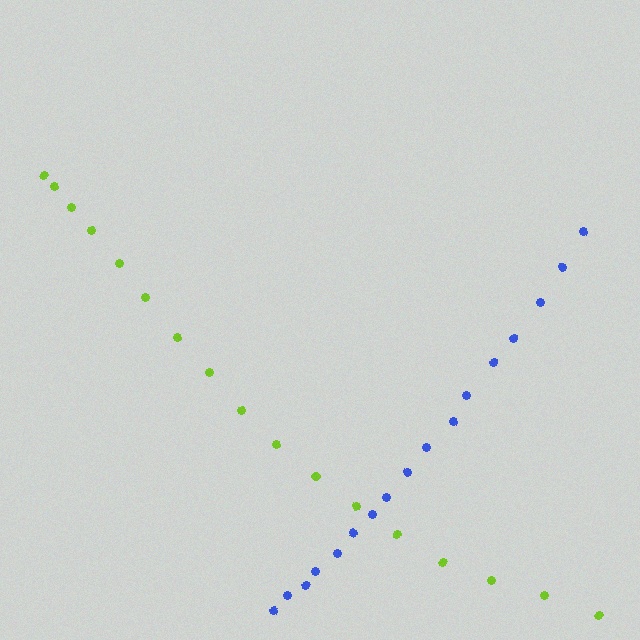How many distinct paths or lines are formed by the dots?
There are 2 distinct paths.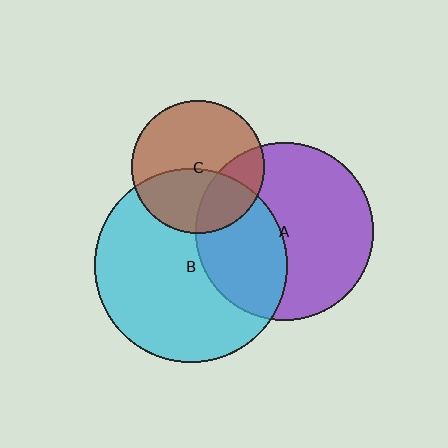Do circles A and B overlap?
Yes.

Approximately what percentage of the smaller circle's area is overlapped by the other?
Approximately 40%.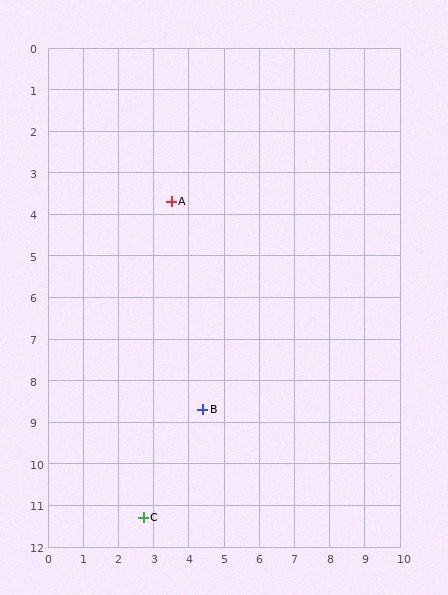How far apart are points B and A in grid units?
Points B and A are about 5.1 grid units apart.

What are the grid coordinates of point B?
Point B is at approximately (4.4, 8.7).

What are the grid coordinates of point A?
Point A is at approximately (3.5, 3.7).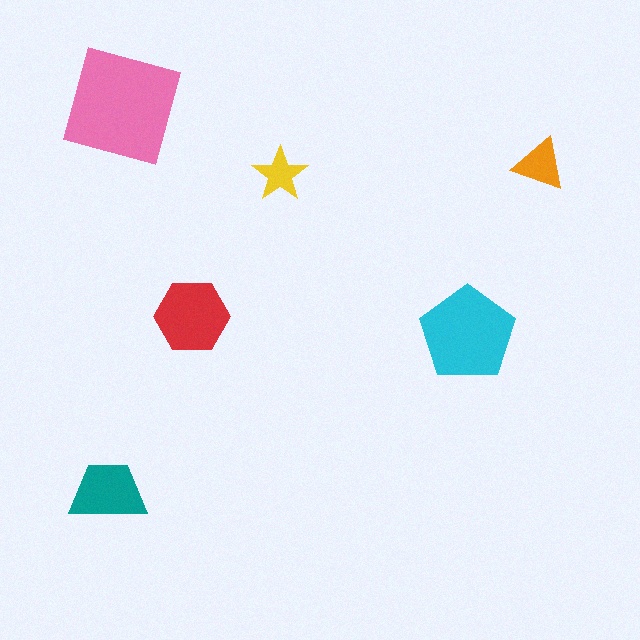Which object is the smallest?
The yellow star.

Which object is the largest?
The pink square.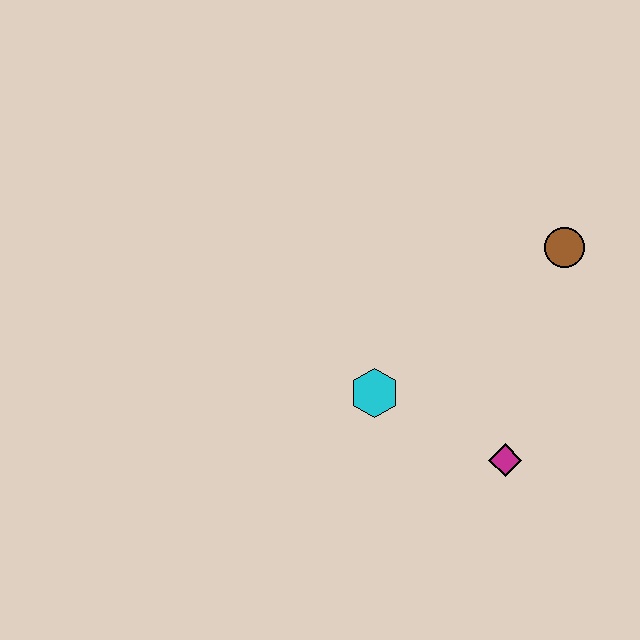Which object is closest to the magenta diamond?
The cyan hexagon is closest to the magenta diamond.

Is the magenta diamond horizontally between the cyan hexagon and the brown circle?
Yes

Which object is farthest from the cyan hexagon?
The brown circle is farthest from the cyan hexagon.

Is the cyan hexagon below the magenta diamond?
No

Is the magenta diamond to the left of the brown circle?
Yes